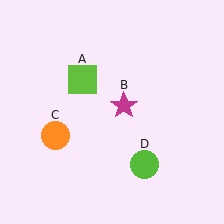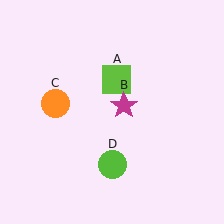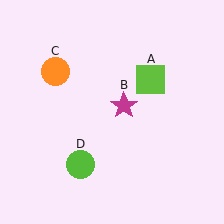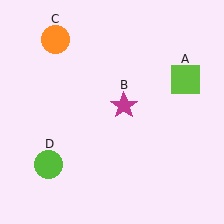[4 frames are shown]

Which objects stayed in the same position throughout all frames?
Magenta star (object B) remained stationary.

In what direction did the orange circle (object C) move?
The orange circle (object C) moved up.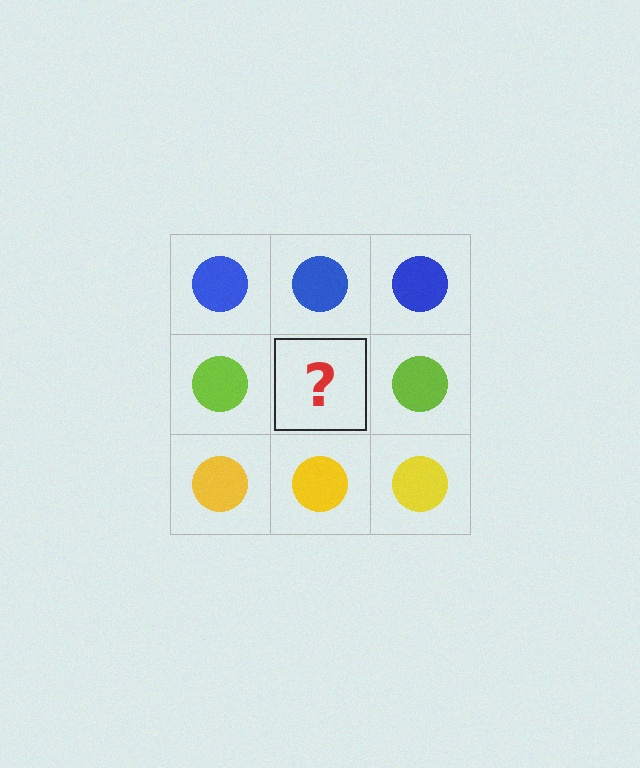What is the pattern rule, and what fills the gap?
The rule is that each row has a consistent color. The gap should be filled with a lime circle.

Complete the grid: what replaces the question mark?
The question mark should be replaced with a lime circle.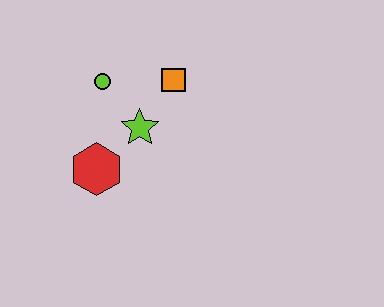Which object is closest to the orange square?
The lime star is closest to the orange square.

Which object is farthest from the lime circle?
The red hexagon is farthest from the lime circle.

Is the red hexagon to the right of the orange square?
No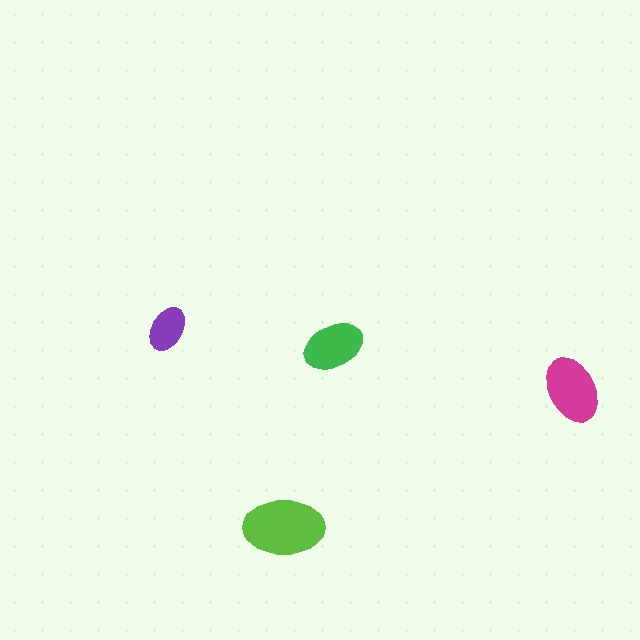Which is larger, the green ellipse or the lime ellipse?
The lime one.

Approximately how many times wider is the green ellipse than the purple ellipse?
About 1.5 times wider.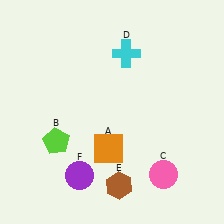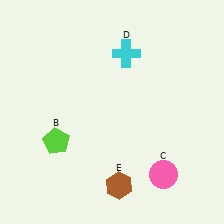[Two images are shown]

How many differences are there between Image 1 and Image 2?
There are 2 differences between the two images.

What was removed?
The purple circle (F), the orange square (A) were removed in Image 2.